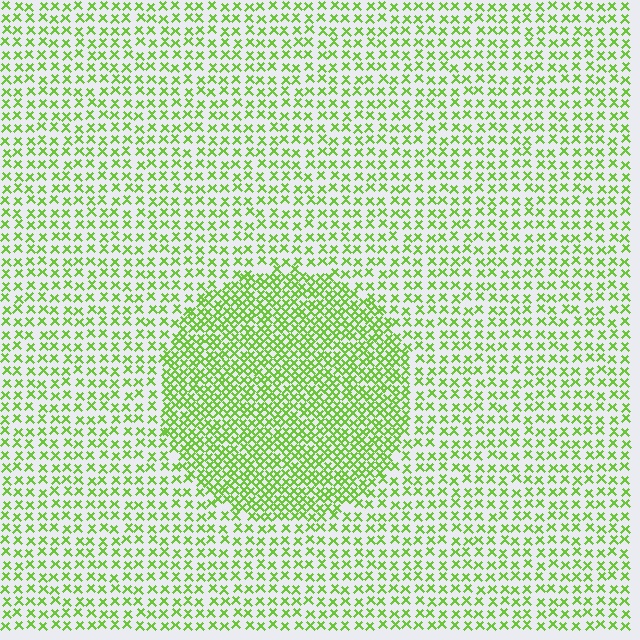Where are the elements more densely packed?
The elements are more densely packed inside the circle boundary.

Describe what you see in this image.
The image contains small lime elements arranged at two different densities. A circle-shaped region is visible where the elements are more densely packed than the surrounding area.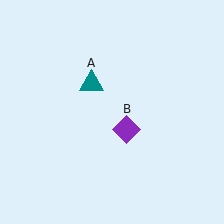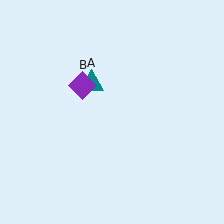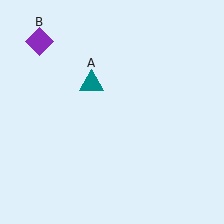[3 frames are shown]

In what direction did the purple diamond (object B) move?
The purple diamond (object B) moved up and to the left.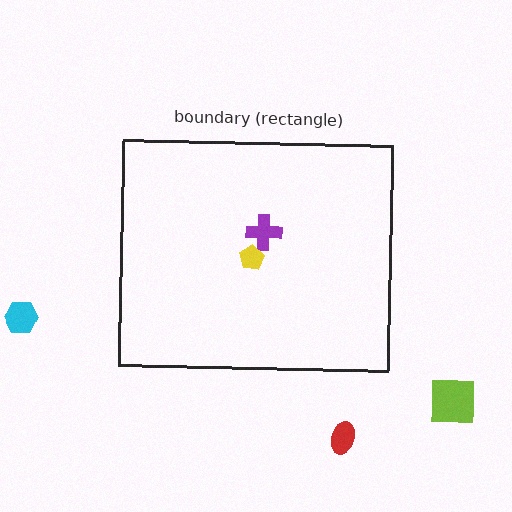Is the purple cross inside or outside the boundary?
Inside.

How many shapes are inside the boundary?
2 inside, 3 outside.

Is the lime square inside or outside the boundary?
Outside.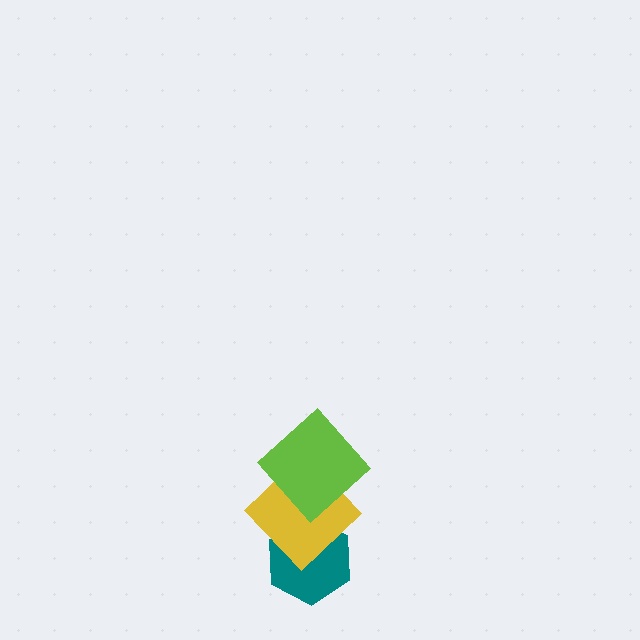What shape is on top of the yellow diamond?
The lime diamond is on top of the yellow diamond.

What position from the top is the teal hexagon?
The teal hexagon is 3rd from the top.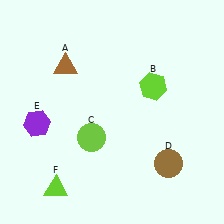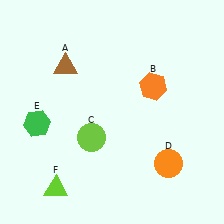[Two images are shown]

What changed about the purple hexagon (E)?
In Image 1, E is purple. In Image 2, it changed to green.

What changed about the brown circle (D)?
In Image 1, D is brown. In Image 2, it changed to orange.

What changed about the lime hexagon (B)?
In Image 1, B is lime. In Image 2, it changed to orange.